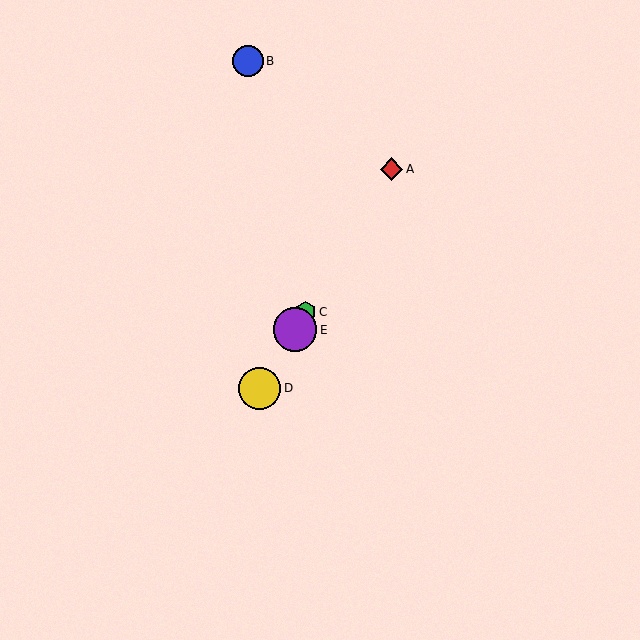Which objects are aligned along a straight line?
Objects A, C, D, E are aligned along a straight line.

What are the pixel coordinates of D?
Object D is at (260, 388).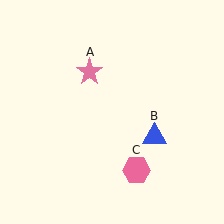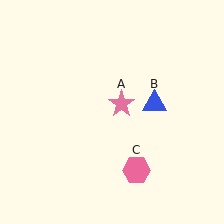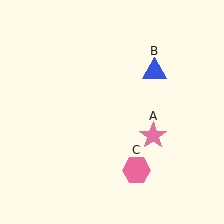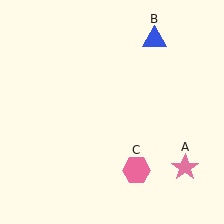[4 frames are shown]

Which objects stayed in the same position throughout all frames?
Pink hexagon (object C) remained stationary.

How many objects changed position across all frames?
2 objects changed position: pink star (object A), blue triangle (object B).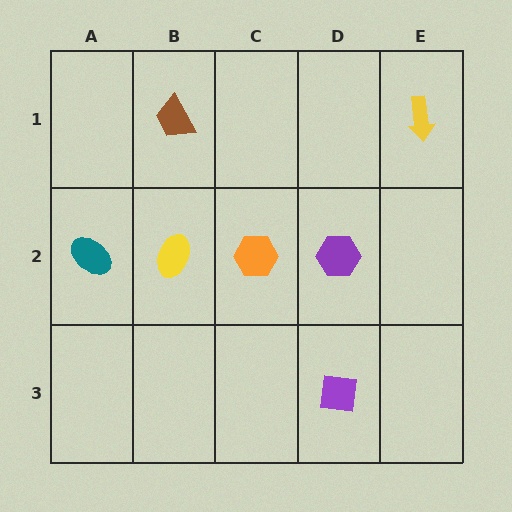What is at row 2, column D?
A purple hexagon.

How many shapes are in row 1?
2 shapes.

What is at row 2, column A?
A teal ellipse.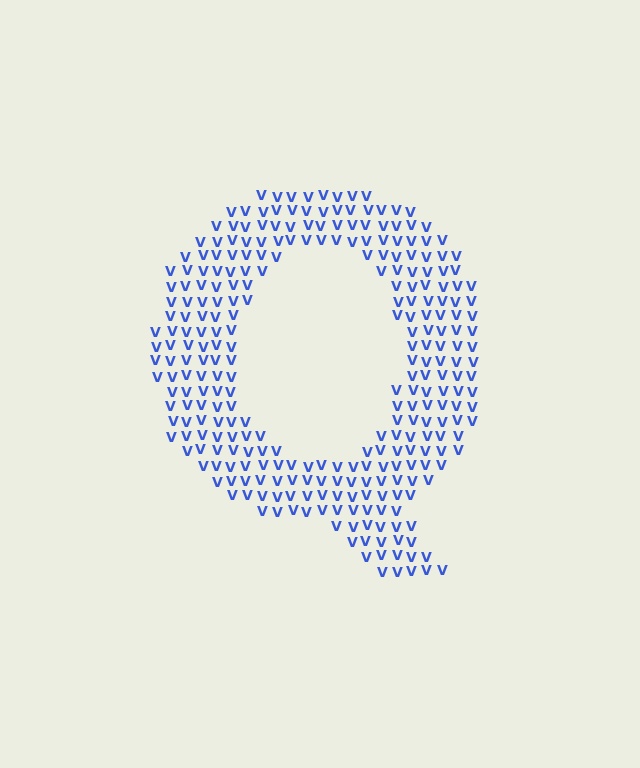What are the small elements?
The small elements are letter V's.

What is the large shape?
The large shape is the letter Q.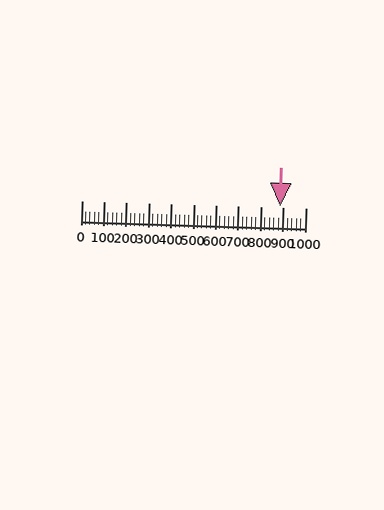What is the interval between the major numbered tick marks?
The major tick marks are spaced 100 units apart.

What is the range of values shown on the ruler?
The ruler shows values from 0 to 1000.